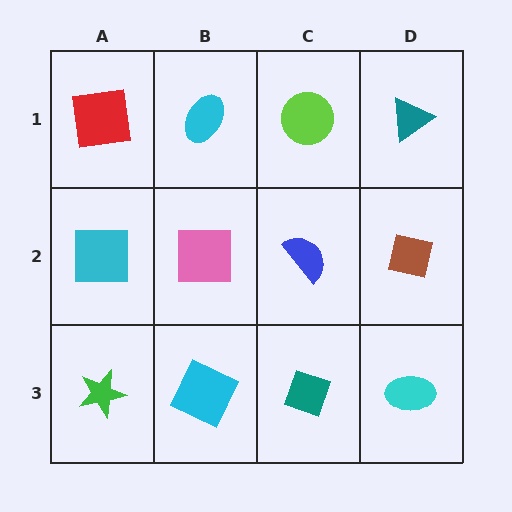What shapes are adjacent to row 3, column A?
A cyan square (row 2, column A), a cyan square (row 3, column B).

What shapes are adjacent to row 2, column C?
A lime circle (row 1, column C), a teal diamond (row 3, column C), a pink square (row 2, column B), a brown square (row 2, column D).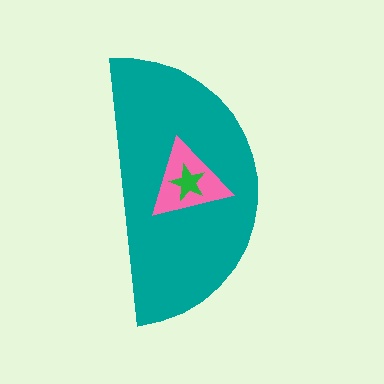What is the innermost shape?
The green star.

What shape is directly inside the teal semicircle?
The pink triangle.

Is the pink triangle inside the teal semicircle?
Yes.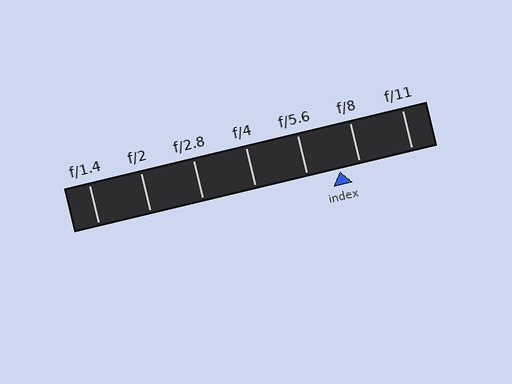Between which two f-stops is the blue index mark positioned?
The index mark is between f/5.6 and f/8.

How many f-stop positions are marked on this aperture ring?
There are 7 f-stop positions marked.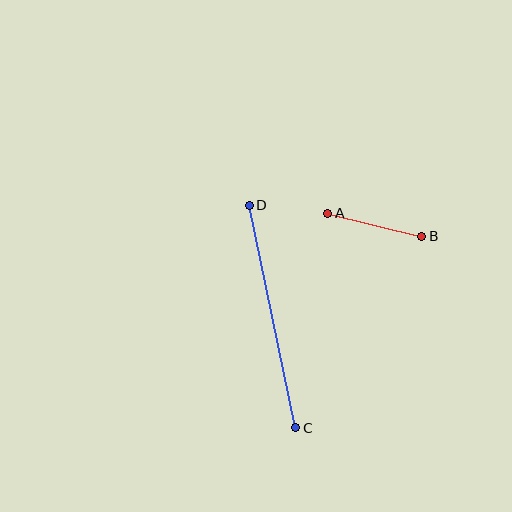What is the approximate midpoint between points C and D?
The midpoint is at approximately (273, 317) pixels.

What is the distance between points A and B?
The distance is approximately 97 pixels.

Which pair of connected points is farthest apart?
Points C and D are farthest apart.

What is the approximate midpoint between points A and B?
The midpoint is at approximately (375, 225) pixels.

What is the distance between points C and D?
The distance is approximately 227 pixels.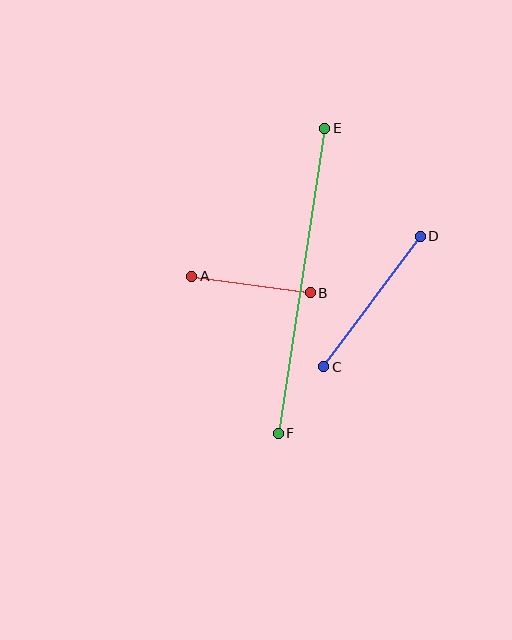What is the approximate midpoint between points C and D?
The midpoint is at approximately (372, 301) pixels.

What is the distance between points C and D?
The distance is approximately 163 pixels.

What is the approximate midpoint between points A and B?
The midpoint is at approximately (251, 285) pixels.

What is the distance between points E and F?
The distance is approximately 309 pixels.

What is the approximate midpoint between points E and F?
The midpoint is at approximately (302, 281) pixels.